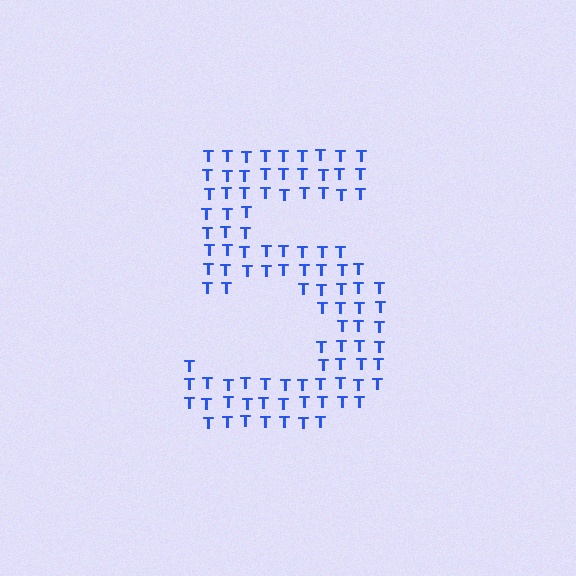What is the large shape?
The large shape is the digit 5.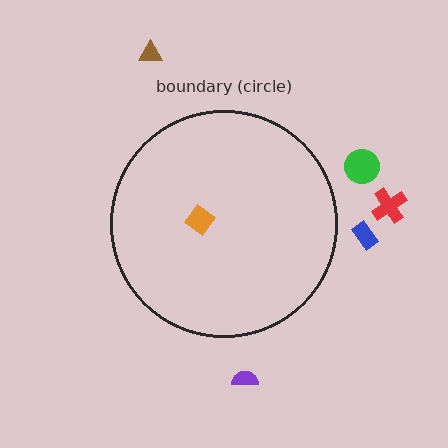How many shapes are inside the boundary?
1 inside, 5 outside.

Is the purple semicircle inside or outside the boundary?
Outside.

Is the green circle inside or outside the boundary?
Outside.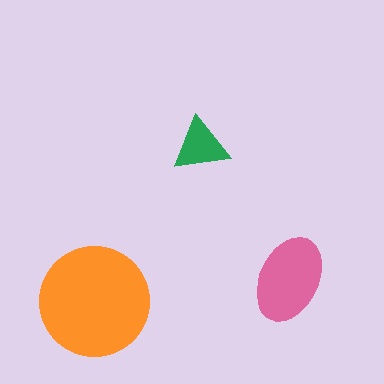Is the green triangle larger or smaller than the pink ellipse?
Smaller.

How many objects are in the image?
There are 3 objects in the image.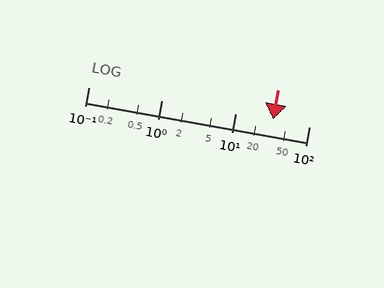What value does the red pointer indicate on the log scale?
The pointer indicates approximately 32.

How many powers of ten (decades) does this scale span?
The scale spans 3 decades, from 0.1 to 100.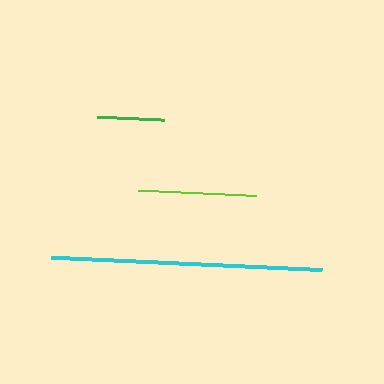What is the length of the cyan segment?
The cyan segment is approximately 271 pixels long.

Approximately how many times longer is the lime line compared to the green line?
The lime line is approximately 1.8 times the length of the green line.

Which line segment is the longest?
The cyan line is the longest at approximately 271 pixels.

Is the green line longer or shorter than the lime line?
The lime line is longer than the green line.